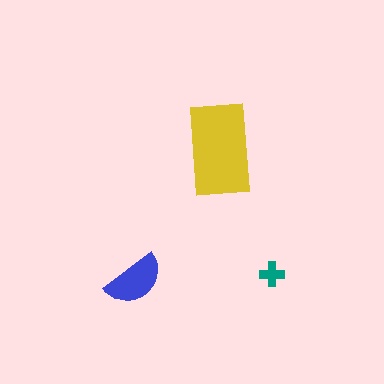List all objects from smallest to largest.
The teal cross, the blue semicircle, the yellow rectangle.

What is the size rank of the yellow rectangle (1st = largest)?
1st.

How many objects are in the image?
There are 3 objects in the image.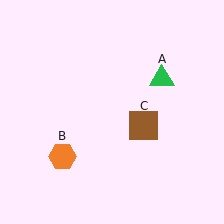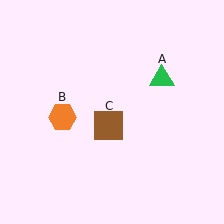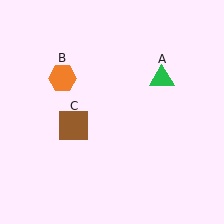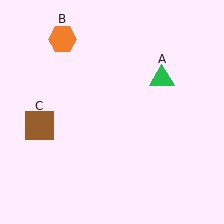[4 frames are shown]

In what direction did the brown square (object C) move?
The brown square (object C) moved left.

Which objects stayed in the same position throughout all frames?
Green triangle (object A) remained stationary.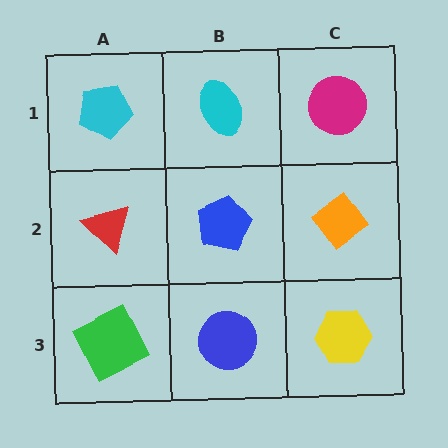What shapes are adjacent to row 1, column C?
An orange diamond (row 2, column C), a cyan ellipse (row 1, column B).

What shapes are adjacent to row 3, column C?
An orange diamond (row 2, column C), a blue circle (row 3, column B).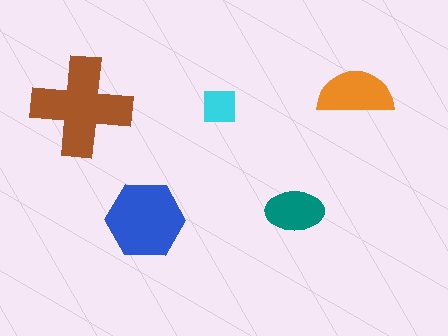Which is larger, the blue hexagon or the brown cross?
The brown cross.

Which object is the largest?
The brown cross.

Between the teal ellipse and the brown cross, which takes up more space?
The brown cross.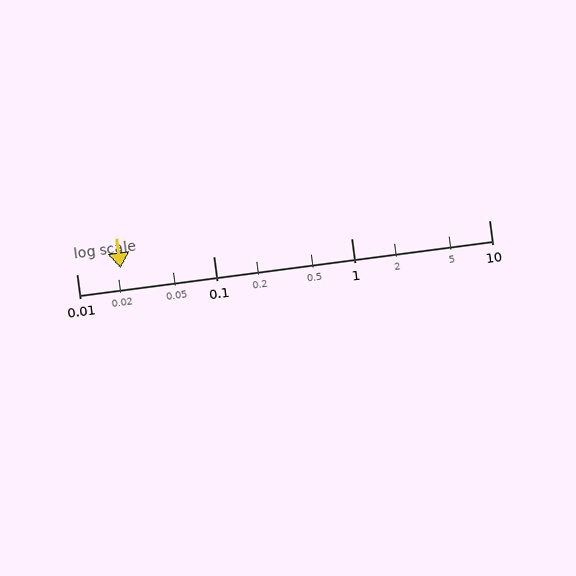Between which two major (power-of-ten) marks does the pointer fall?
The pointer is between 0.01 and 0.1.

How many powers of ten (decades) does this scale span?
The scale spans 3 decades, from 0.01 to 10.